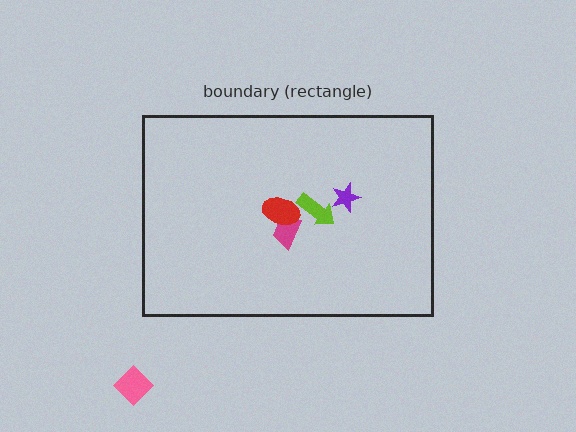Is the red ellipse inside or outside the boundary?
Inside.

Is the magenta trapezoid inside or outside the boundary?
Inside.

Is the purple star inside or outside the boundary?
Inside.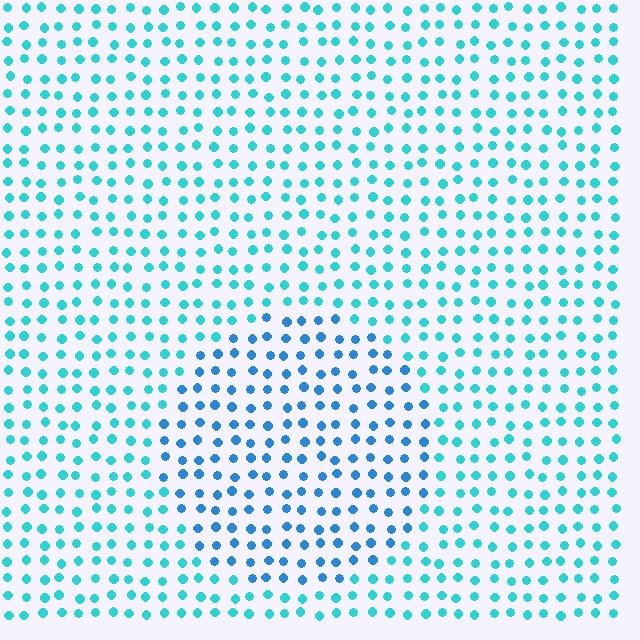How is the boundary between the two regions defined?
The boundary is defined purely by a slight shift in hue (about 28 degrees). Spacing, size, and orientation are identical on both sides.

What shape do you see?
I see a circle.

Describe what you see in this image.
The image is filled with small cyan elements in a uniform arrangement. A circle-shaped region is visible where the elements are tinted to a slightly different hue, forming a subtle color boundary.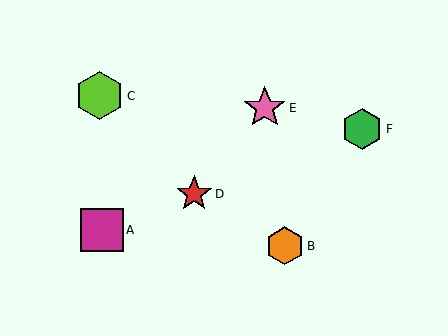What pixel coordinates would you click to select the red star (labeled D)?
Click at (194, 194) to select the red star D.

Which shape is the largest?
The lime hexagon (labeled C) is the largest.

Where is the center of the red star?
The center of the red star is at (194, 194).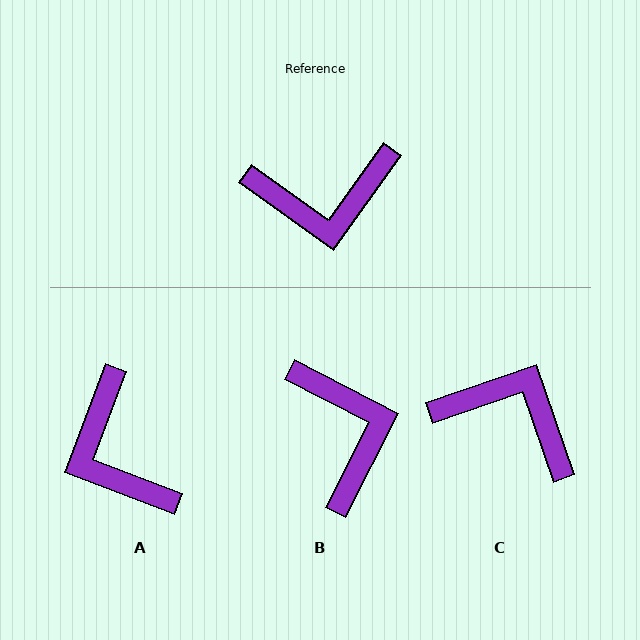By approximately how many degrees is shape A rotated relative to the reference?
Approximately 75 degrees clockwise.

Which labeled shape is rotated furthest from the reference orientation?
C, about 145 degrees away.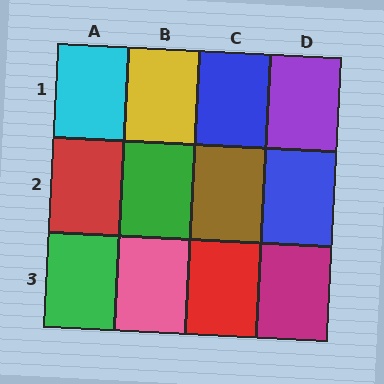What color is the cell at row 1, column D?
Purple.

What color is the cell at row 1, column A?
Cyan.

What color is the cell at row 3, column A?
Green.